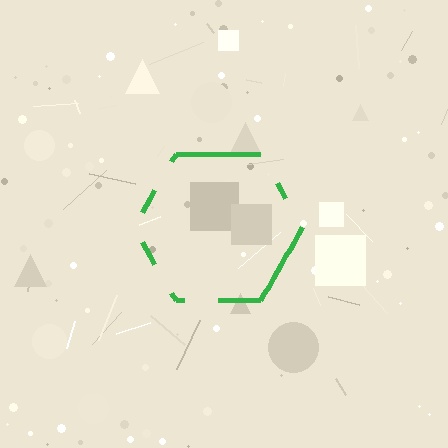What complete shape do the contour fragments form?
The contour fragments form a hexagon.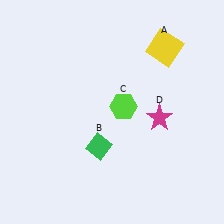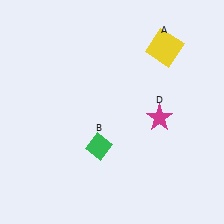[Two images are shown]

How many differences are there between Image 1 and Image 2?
There is 1 difference between the two images.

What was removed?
The lime hexagon (C) was removed in Image 2.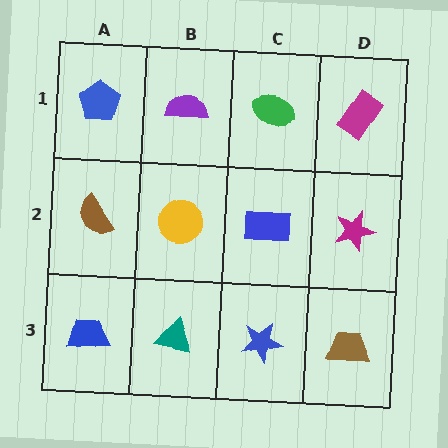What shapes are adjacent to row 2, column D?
A magenta rectangle (row 1, column D), a brown trapezoid (row 3, column D), a blue rectangle (row 2, column C).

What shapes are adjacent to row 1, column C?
A blue rectangle (row 2, column C), a purple semicircle (row 1, column B), a magenta rectangle (row 1, column D).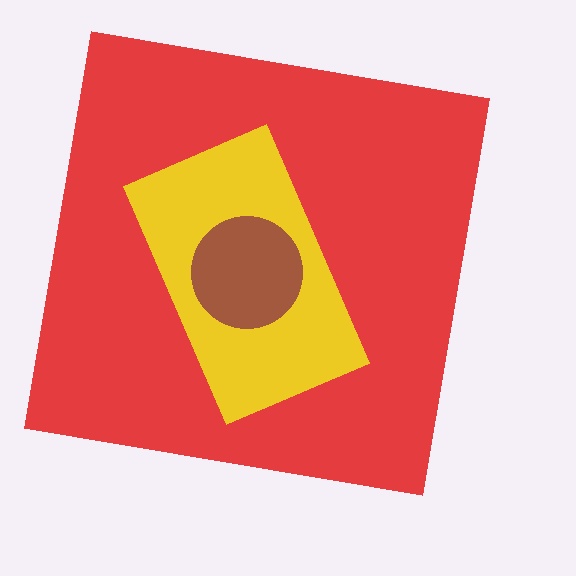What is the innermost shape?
The brown circle.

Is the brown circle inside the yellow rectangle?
Yes.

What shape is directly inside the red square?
The yellow rectangle.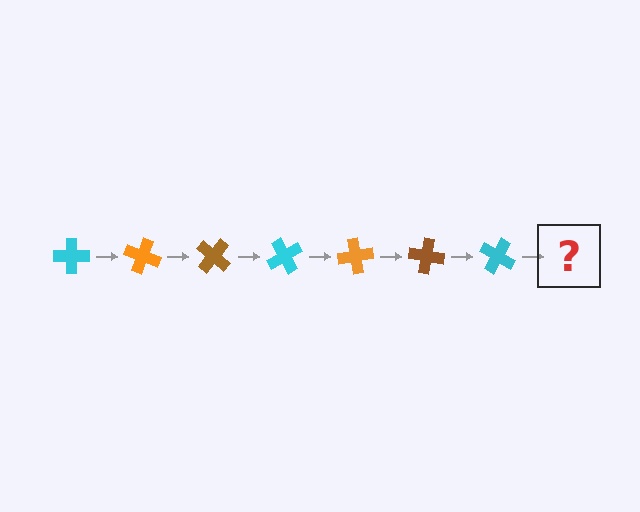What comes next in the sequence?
The next element should be an orange cross, rotated 140 degrees from the start.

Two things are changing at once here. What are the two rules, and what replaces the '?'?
The two rules are that it rotates 20 degrees each step and the color cycles through cyan, orange, and brown. The '?' should be an orange cross, rotated 140 degrees from the start.